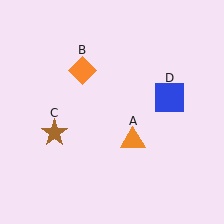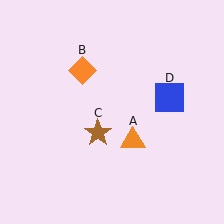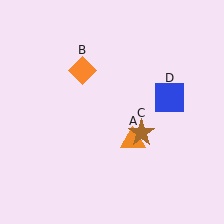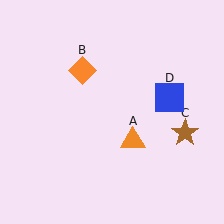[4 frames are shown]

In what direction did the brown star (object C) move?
The brown star (object C) moved right.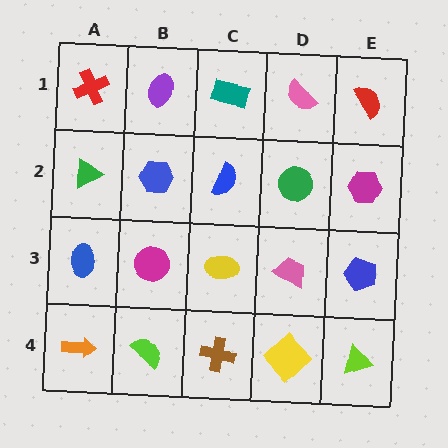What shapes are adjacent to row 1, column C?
A blue semicircle (row 2, column C), a purple ellipse (row 1, column B), a pink semicircle (row 1, column D).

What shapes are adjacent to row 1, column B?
A blue hexagon (row 2, column B), a red cross (row 1, column A), a teal rectangle (row 1, column C).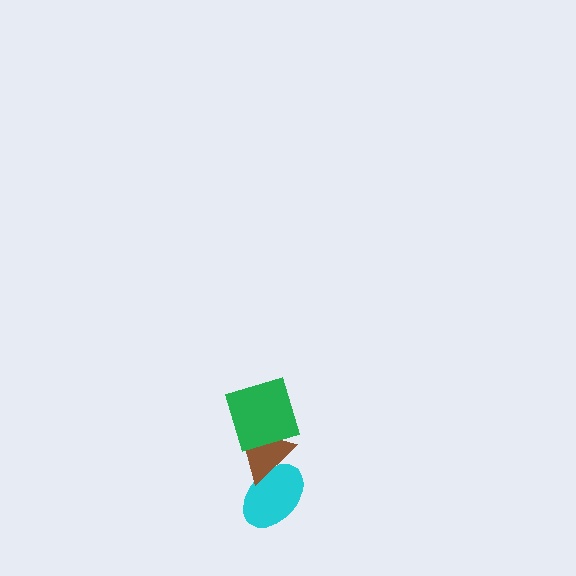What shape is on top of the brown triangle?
The green square is on top of the brown triangle.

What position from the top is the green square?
The green square is 1st from the top.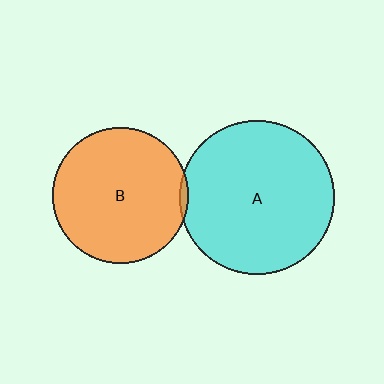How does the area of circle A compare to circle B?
Approximately 1.3 times.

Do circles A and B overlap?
Yes.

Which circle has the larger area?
Circle A (cyan).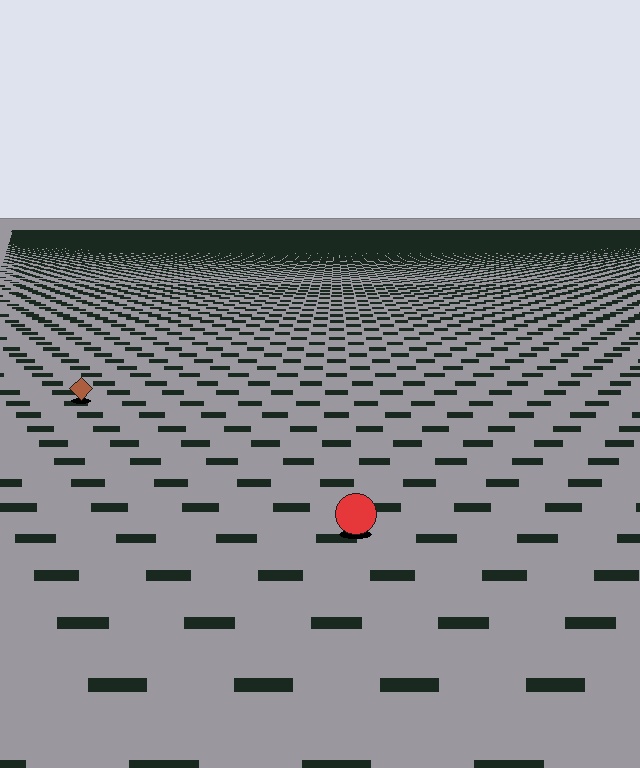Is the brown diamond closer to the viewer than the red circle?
No. The red circle is closer — you can tell from the texture gradient: the ground texture is coarser near it.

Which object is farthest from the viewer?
The brown diamond is farthest from the viewer. It appears smaller and the ground texture around it is denser.